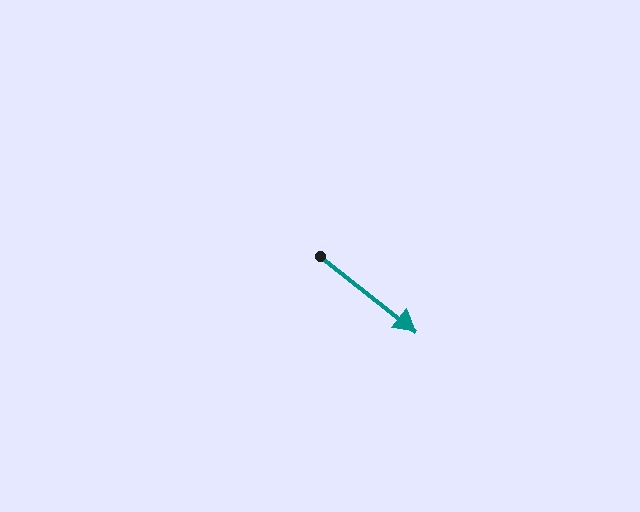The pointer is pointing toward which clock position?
Roughly 4 o'clock.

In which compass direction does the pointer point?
Southeast.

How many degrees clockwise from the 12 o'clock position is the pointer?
Approximately 128 degrees.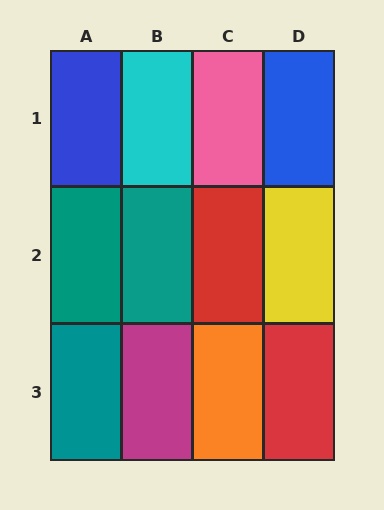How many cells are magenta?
1 cell is magenta.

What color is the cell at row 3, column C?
Orange.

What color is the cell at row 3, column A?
Teal.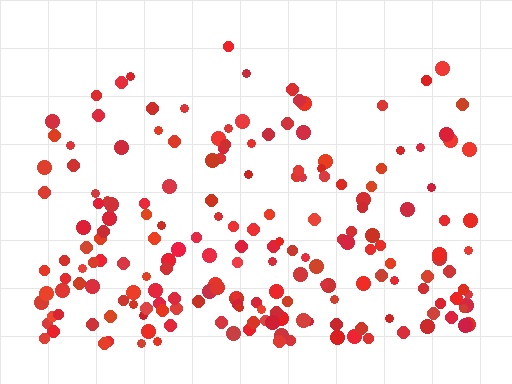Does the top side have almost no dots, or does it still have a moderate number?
Still a moderate number, just noticeably fewer than the bottom.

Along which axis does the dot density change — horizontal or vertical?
Vertical.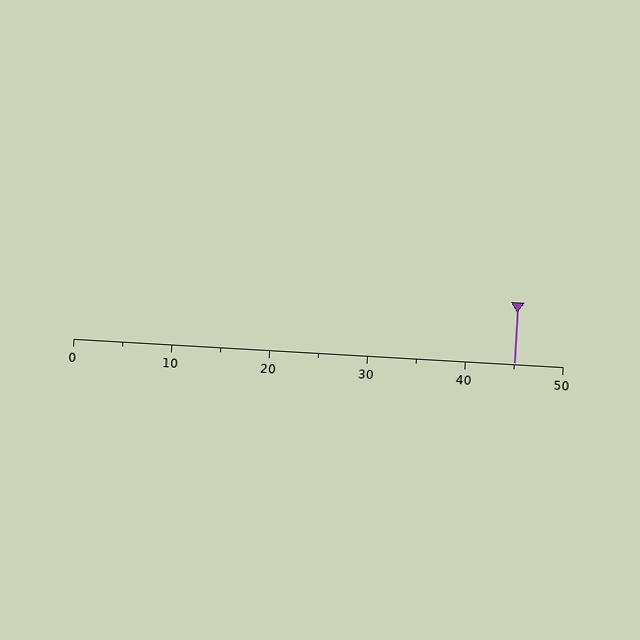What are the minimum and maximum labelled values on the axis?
The axis runs from 0 to 50.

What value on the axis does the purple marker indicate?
The marker indicates approximately 45.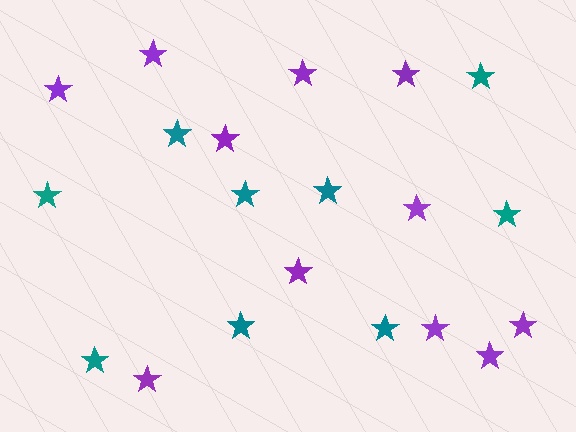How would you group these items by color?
There are 2 groups: one group of purple stars (11) and one group of teal stars (9).